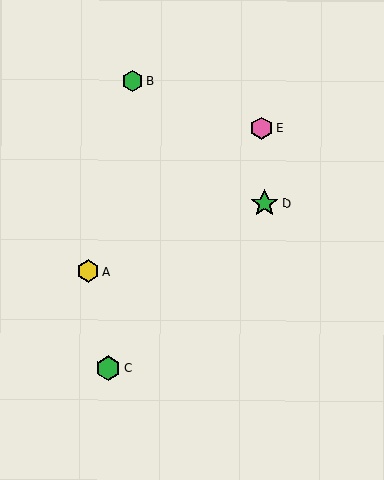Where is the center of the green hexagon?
The center of the green hexagon is at (109, 368).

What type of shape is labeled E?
Shape E is a pink hexagon.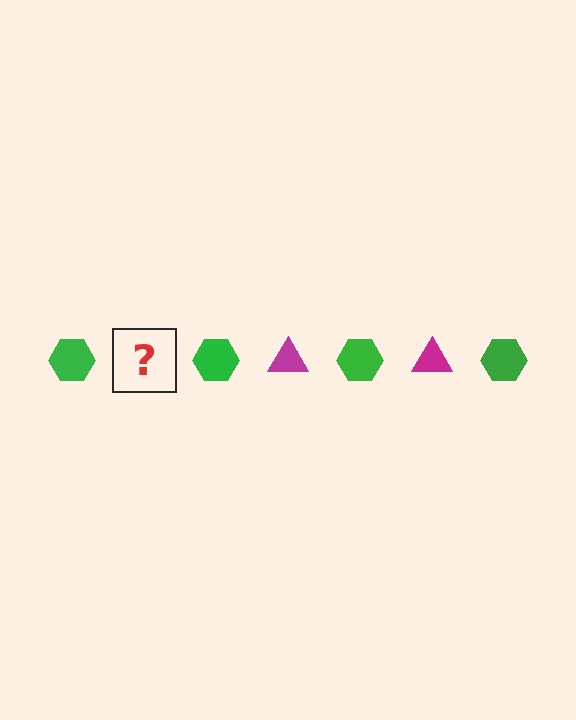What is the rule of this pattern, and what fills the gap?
The rule is that the pattern alternates between green hexagon and magenta triangle. The gap should be filled with a magenta triangle.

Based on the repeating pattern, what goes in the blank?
The blank should be a magenta triangle.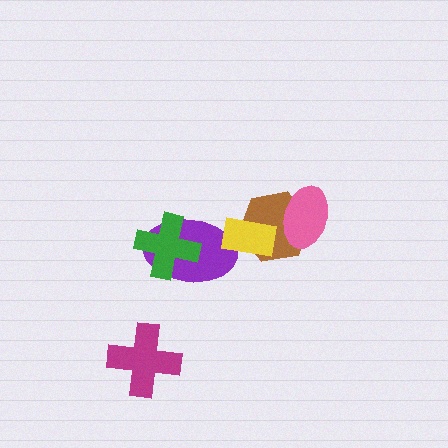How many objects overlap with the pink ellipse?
1 object overlaps with the pink ellipse.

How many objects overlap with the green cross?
1 object overlaps with the green cross.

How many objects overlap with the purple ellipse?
2 objects overlap with the purple ellipse.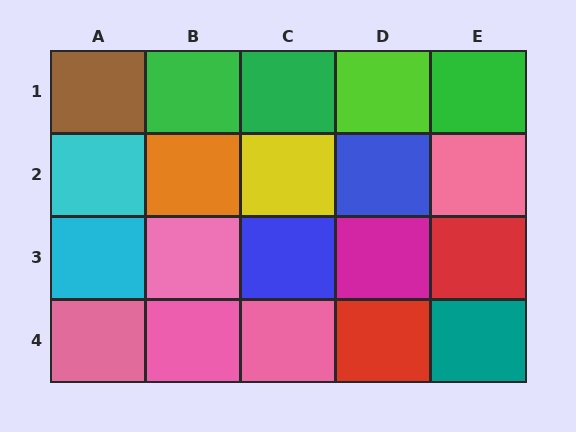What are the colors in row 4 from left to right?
Pink, pink, pink, red, teal.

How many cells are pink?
5 cells are pink.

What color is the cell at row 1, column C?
Green.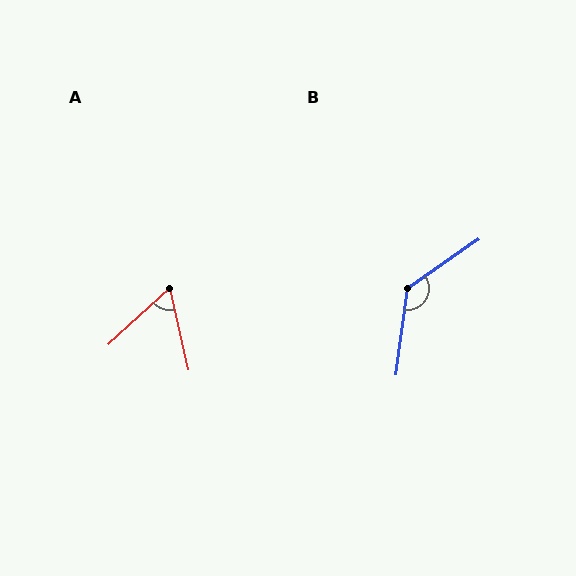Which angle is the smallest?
A, at approximately 61 degrees.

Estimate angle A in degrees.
Approximately 61 degrees.